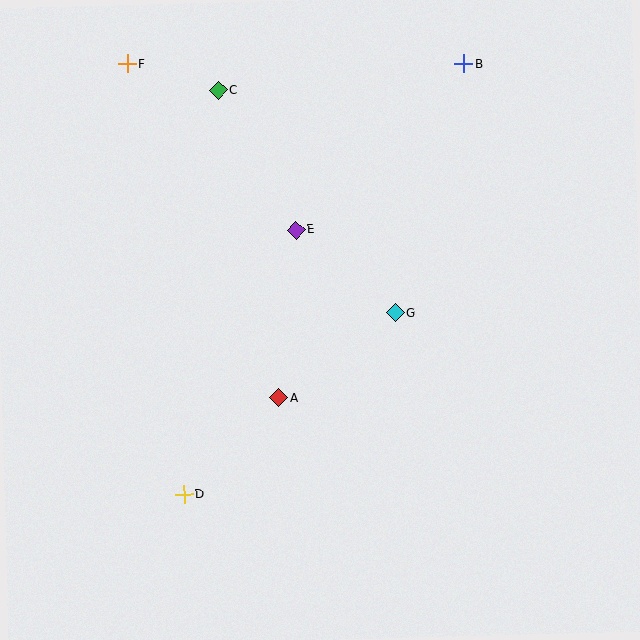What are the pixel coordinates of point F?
Point F is at (128, 64).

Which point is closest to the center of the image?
Point G at (395, 313) is closest to the center.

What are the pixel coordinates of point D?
Point D is at (184, 494).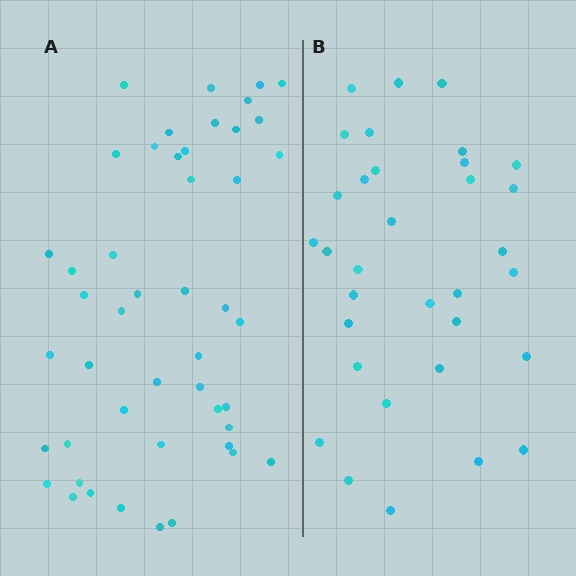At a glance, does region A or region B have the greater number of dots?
Region A (the left region) has more dots.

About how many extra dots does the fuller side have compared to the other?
Region A has approximately 15 more dots than region B.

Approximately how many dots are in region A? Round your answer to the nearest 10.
About 50 dots. (The exact count is 47, which rounds to 50.)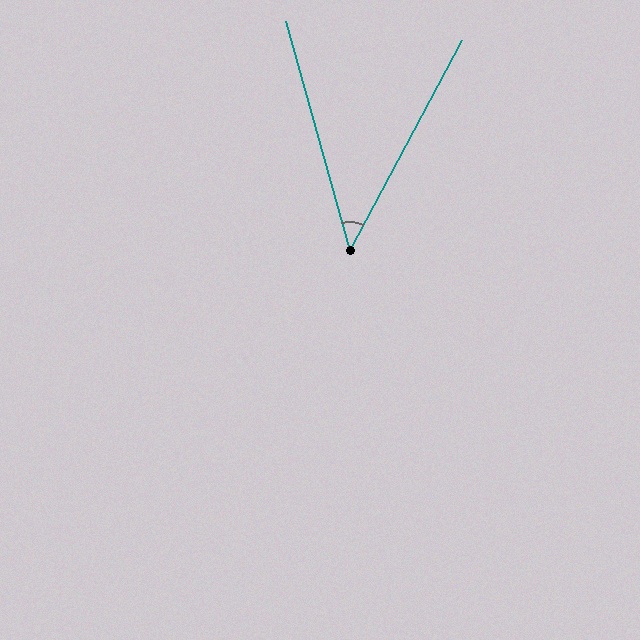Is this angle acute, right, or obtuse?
It is acute.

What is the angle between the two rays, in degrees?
Approximately 44 degrees.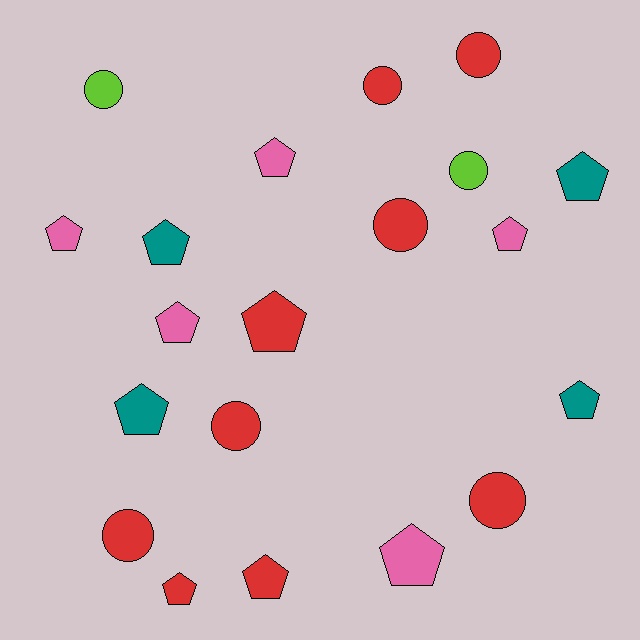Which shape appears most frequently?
Pentagon, with 12 objects.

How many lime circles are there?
There are 2 lime circles.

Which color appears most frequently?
Red, with 9 objects.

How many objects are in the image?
There are 20 objects.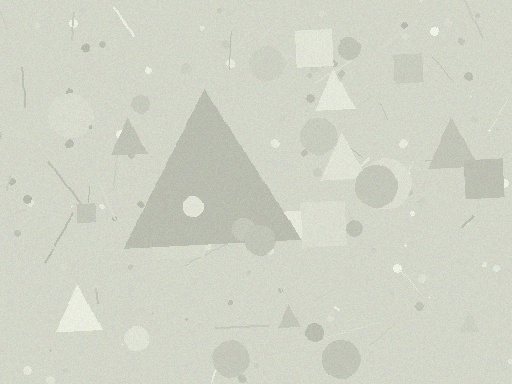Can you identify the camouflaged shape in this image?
The camouflaged shape is a triangle.